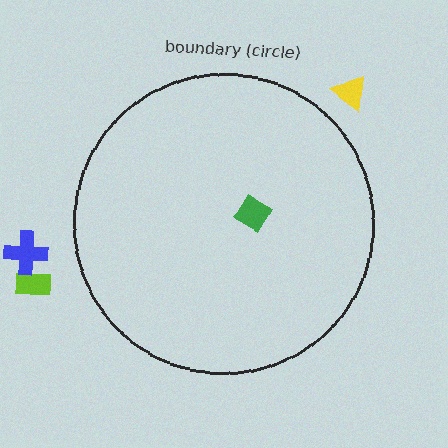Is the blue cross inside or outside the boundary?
Outside.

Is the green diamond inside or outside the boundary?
Inside.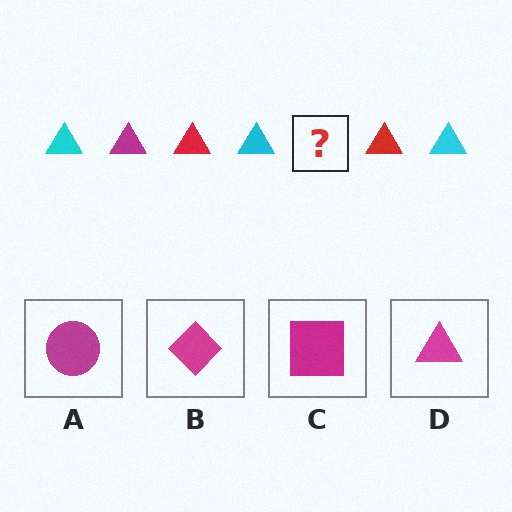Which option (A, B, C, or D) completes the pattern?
D.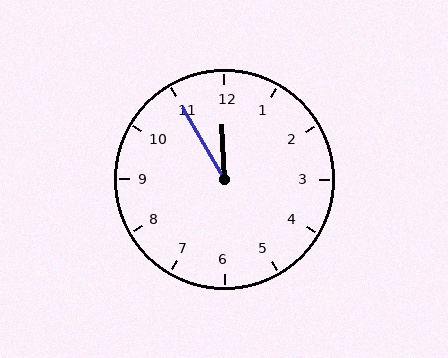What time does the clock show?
11:55.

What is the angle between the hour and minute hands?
Approximately 28 degrees.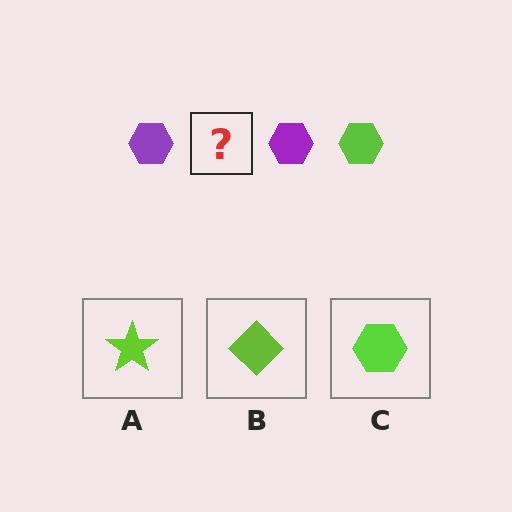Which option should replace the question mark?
Option C.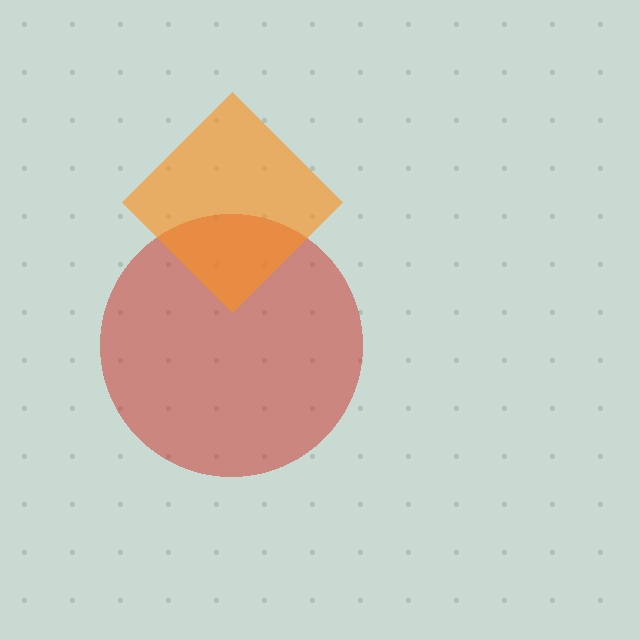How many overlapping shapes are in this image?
There are 2 overlapping shapes in the image.